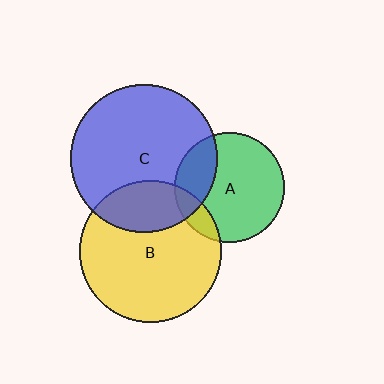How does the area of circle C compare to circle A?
Approximately 1.8 times.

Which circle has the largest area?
Circle C (blue).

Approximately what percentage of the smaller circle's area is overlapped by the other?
Approximately 15%.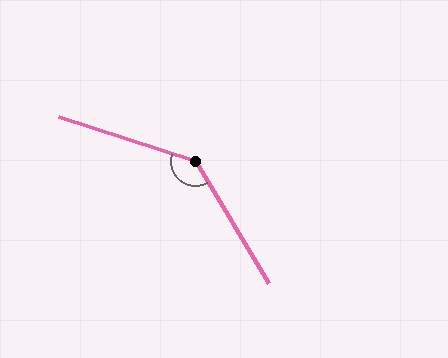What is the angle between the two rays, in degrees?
Approximately 139 degrees.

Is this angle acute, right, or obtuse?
It is obtuse.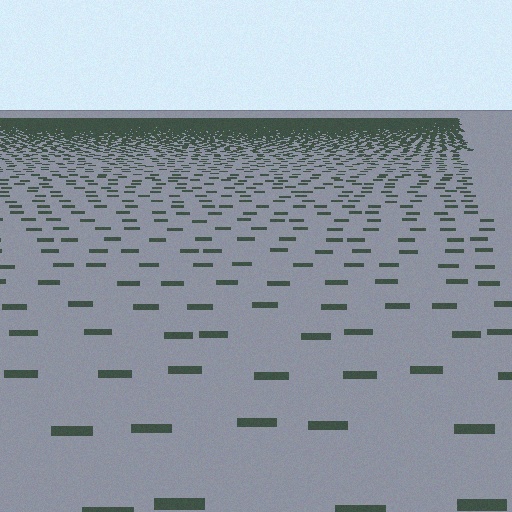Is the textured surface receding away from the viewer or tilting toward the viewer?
The surface is receding away from the viewer. Texture elements get smaller and denser toward the top.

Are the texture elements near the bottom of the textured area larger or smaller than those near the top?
Larger. Near the bottom, elements are closer to the viewer and appear at a bigger on-screen size.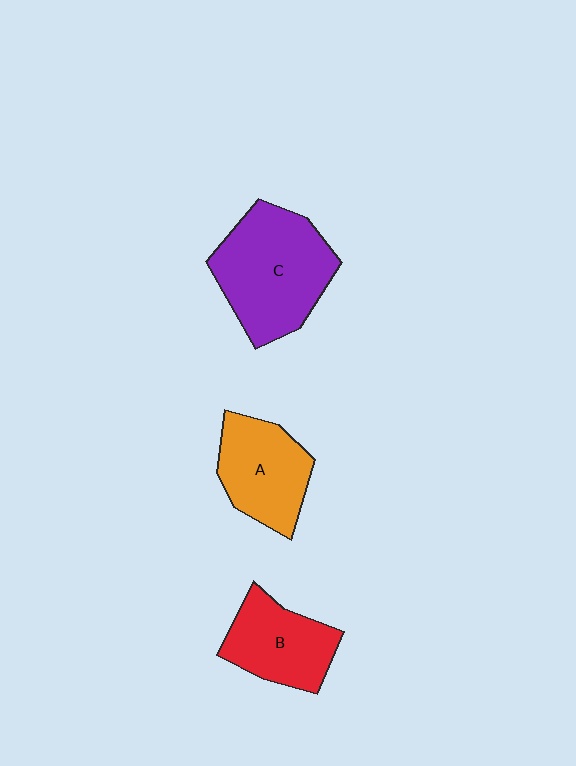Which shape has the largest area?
Shape C (purple).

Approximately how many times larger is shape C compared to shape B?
Approximately 1.5 times.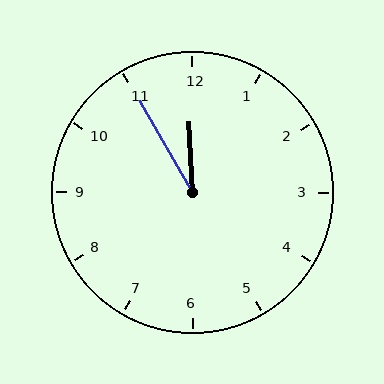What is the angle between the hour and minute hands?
Approximately 28 degrees.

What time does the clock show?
11:55.